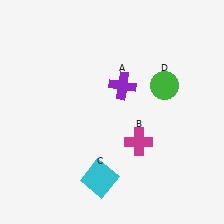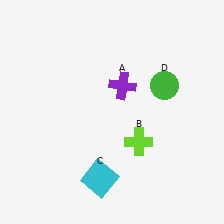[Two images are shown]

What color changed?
The cross (B) changed from magenta in Image 1 to lime in Image 2.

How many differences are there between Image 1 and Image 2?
There is 1 difference between the two images.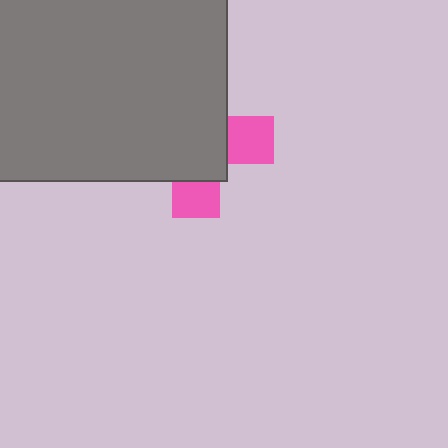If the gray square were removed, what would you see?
You would see the complete pink cross.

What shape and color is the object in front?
The object in front is a gray square.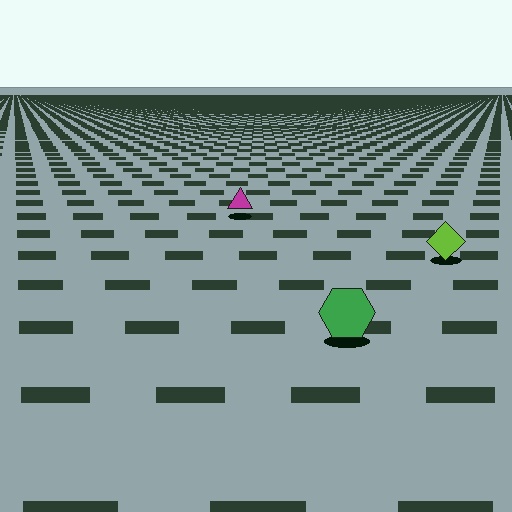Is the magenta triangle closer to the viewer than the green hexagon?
No. The green hexagon is closer — you can tell from the texture gradient: the ground texture is coarser near it.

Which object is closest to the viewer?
The green hexagon is closest. The texture marks near it are larger and more spread out.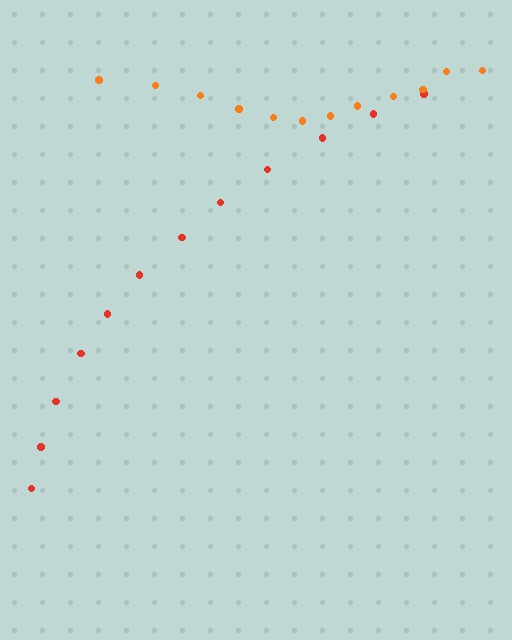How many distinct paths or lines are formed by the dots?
There are 2 distinct paths.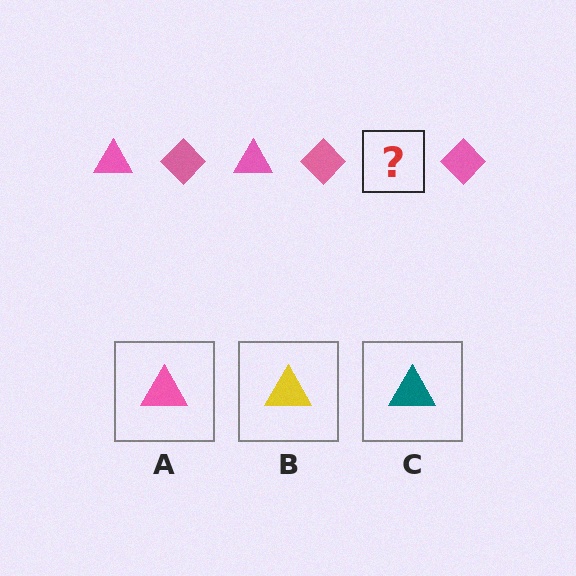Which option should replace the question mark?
Option A.